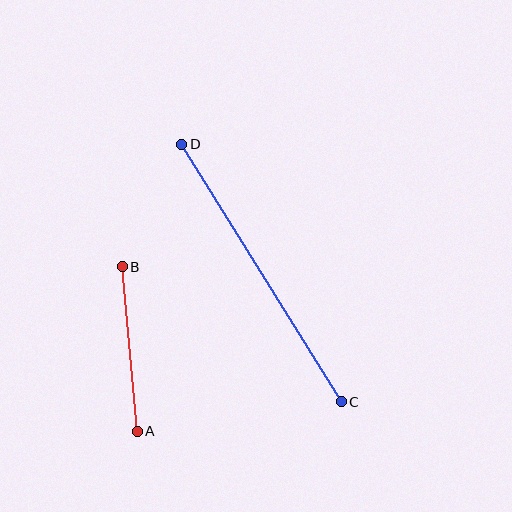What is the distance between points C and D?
The distance is approximately 303 pixels.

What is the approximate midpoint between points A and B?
The midpoint is at approximately (130, 349) pixels.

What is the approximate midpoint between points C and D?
The midpoint is at approximately (261, 273) pixels.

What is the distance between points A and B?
The distance is approximately 165 pixels.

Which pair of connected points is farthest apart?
Points C and D are farthest apart.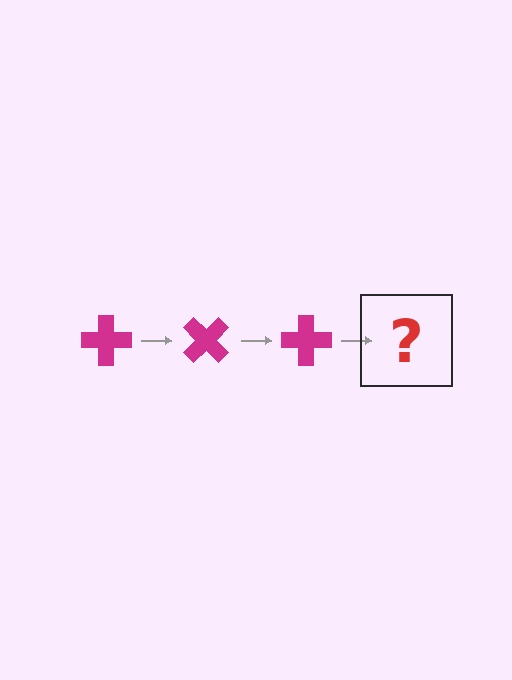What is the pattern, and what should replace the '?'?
The pattern is that the cross rotates 45 degrees each step. The '?' should be a magenta cross rotated 135 degrees.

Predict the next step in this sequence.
The next step is a magenta cross rotated 135 degrees.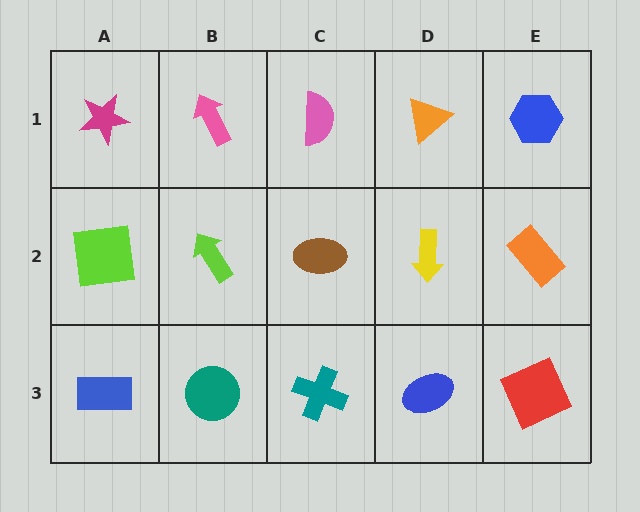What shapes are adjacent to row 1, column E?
An orange rectangle (row 2, column E), an orange triangle (row 1, column D).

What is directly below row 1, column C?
A brown ellipse.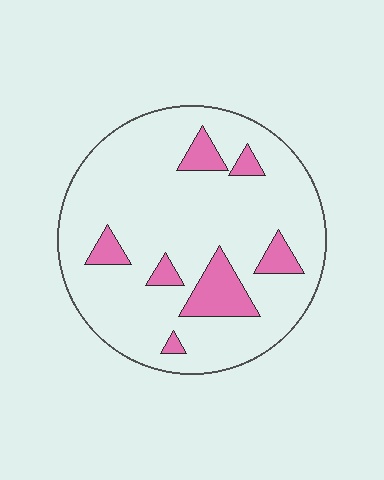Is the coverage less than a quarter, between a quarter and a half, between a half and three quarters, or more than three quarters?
Less than a quarter.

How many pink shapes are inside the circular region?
7.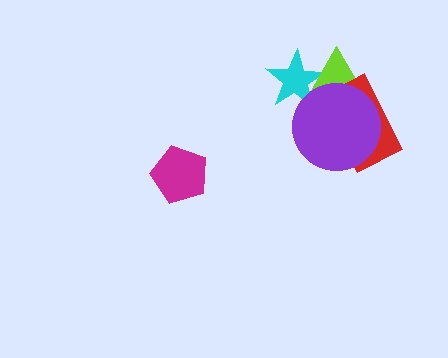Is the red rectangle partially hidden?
Yes, it is partially covered by another shape.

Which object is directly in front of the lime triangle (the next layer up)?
The red rectangle is directly in front of the lime triangle.